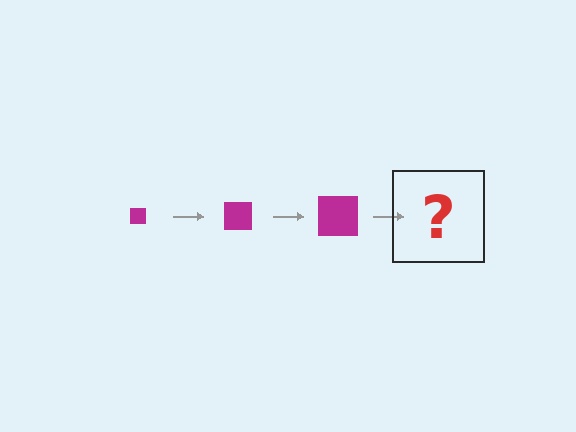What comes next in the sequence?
The next element should be a magenta square, larger than the previous one.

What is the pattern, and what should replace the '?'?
The pattern is that the square gets progressively larger each step. The '?' should be a magenta square, larger than the previous one.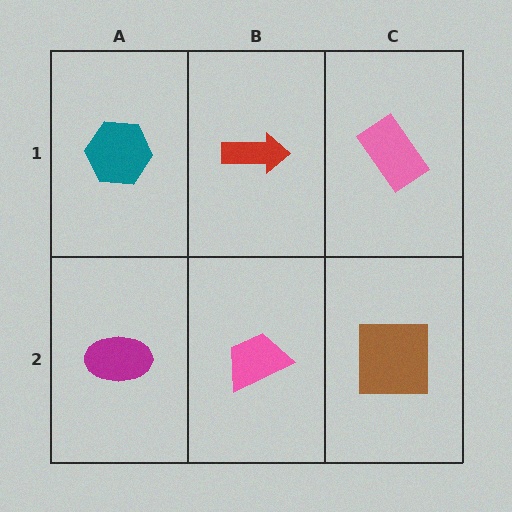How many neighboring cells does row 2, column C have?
2.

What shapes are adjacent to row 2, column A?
A teal hexagon (row 1, column A), a pink trapezoid (row 2, column B).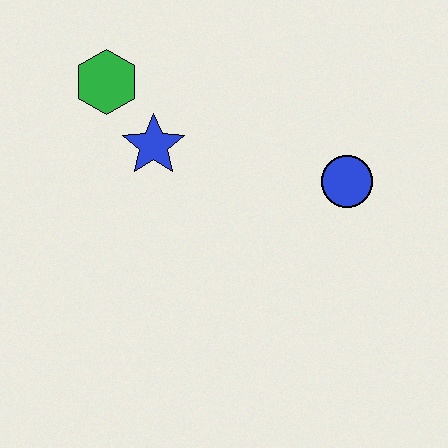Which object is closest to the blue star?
The green hexagon is closest to the blue star.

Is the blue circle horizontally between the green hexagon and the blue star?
No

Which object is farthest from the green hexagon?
The blue circle is farthest from the green hexagon.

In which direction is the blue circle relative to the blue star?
The blue circle is to the right of the blue star.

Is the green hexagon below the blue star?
No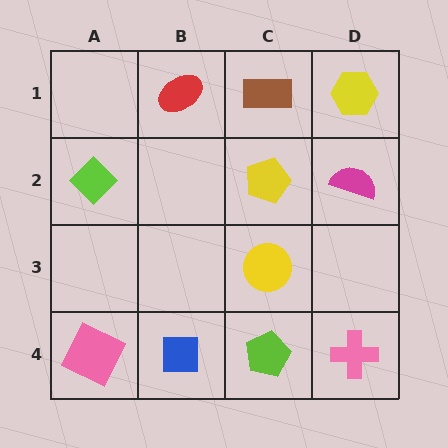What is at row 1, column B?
A red ellipse.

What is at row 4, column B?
A blue square.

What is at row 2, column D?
A magenta semicircle.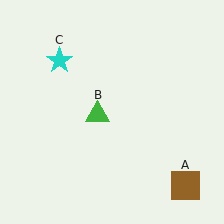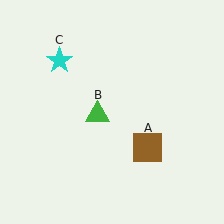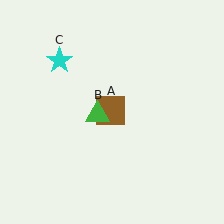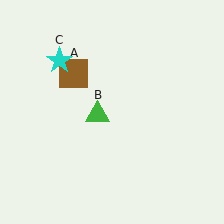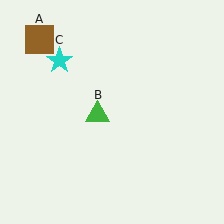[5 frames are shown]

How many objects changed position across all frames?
1 object changed position: brown square (object A).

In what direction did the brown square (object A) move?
The brown square (object A) moved up and to the left.